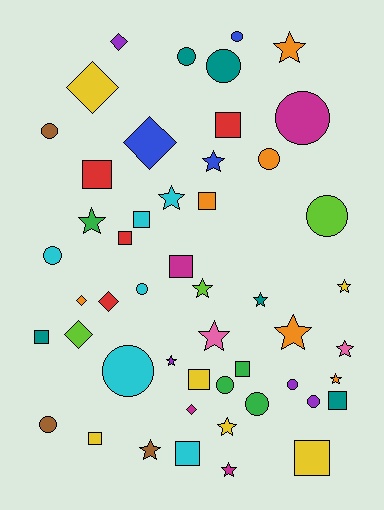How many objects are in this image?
There are 50 objects.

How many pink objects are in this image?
There are 2 pink objects.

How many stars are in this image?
There are 15 stars.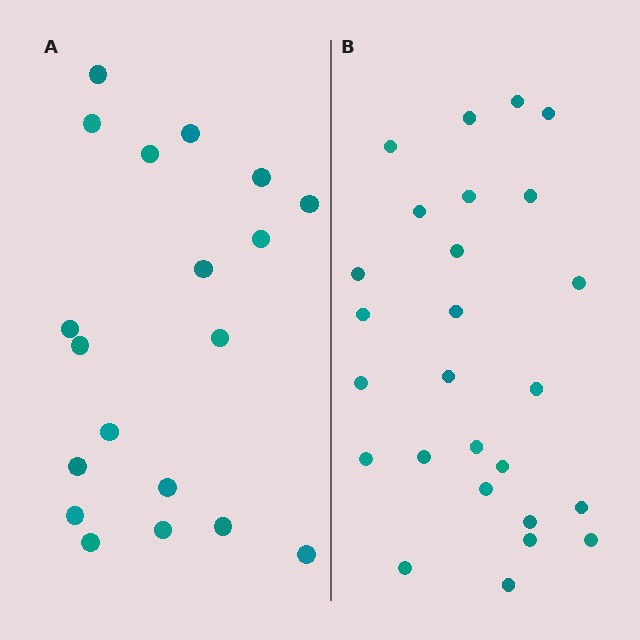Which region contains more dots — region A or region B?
Region B (the right region) has more dots.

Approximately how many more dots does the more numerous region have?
Region B has roughly 8 or so more dots than region A.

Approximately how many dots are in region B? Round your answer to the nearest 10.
About 30 dots. (The exact count is 26, which rounds to 30.)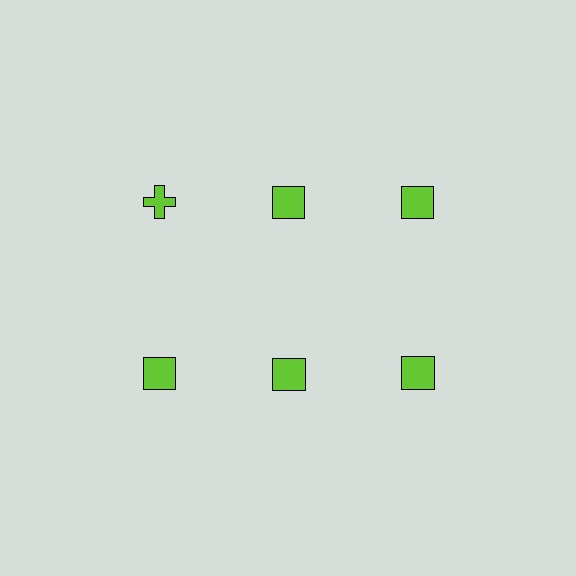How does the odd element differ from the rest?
It has a different shape: cross instead of square.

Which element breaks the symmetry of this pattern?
The lime cross in the top row, leftmost column breaks the symmetry. All other shapes are lime squares.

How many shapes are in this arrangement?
There are 6 shapes arranged in a grid pattern.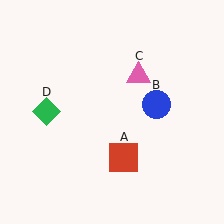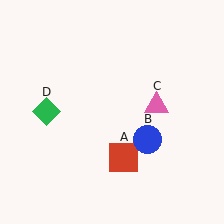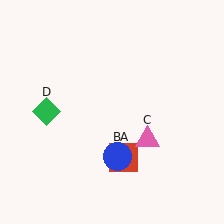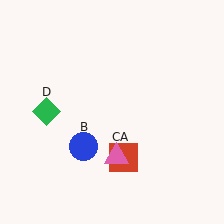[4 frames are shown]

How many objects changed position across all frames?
2 objects changed position: blue circle (object B), pink triangle (object C).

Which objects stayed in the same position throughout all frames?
Red square (object A) and green diamond (object D) remained stationary.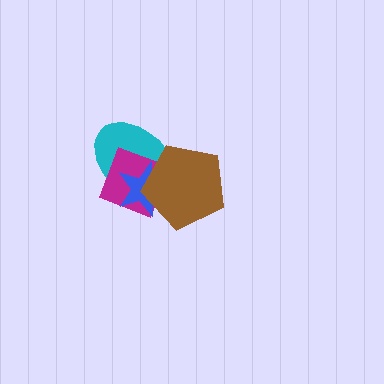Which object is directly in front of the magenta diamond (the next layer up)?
The blue star is directly in front of the magenta diamond.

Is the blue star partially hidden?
Yes, it is partially covered by another shape.